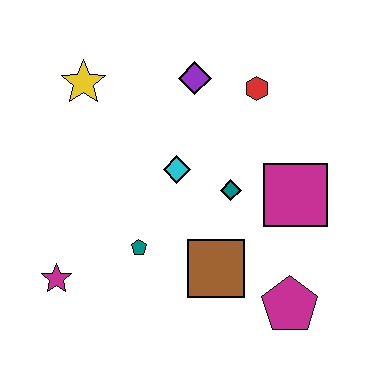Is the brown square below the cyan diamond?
Yes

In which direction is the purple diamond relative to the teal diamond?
The purple diamond is above the teal diamond.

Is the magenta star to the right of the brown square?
No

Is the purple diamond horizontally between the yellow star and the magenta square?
Yes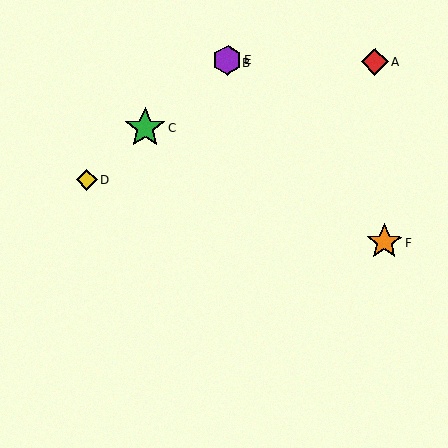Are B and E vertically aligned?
Yes, both are at x≈228.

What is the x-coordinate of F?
Object F is at x≈384.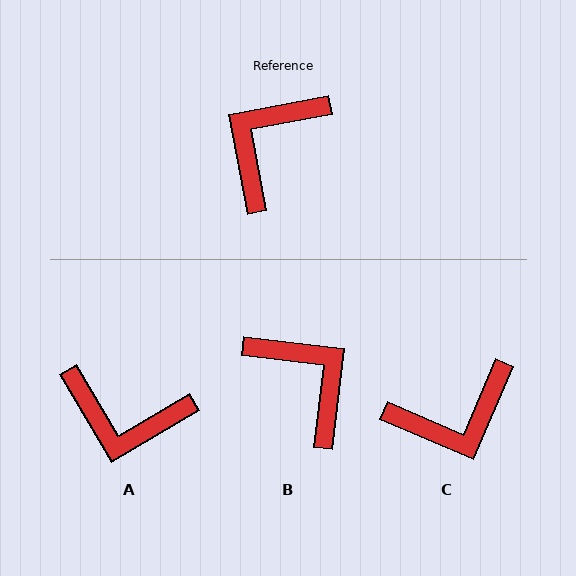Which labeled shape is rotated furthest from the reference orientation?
C, about 146 degrees away.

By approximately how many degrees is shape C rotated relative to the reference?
Approximately 146 degrees counter-clockwise.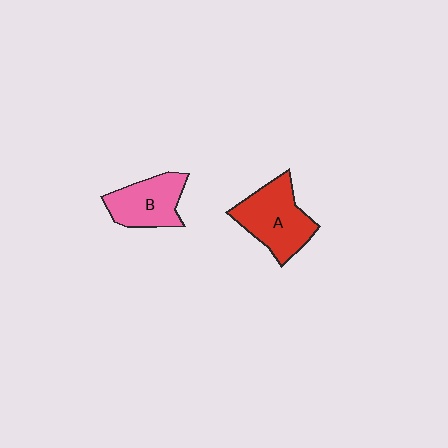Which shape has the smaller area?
Shape B (pink).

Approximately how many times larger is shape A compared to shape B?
Approximately 1.2 times.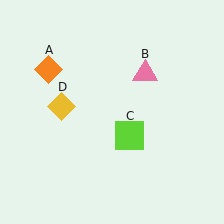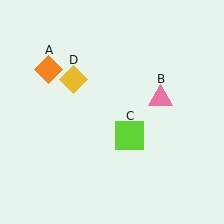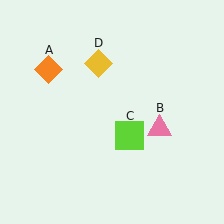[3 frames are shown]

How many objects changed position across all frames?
2 objects changed position: pink triangle (object B), yellow diamond (object D).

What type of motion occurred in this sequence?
The pink triangle (object B), yellow diamond (object D) rotated clockwise around the center of the scene.